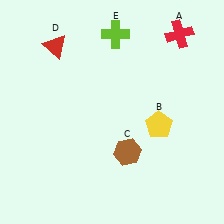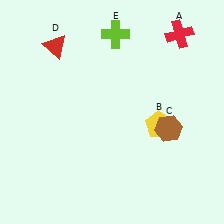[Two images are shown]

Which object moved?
The brown hexagon (C) moved right.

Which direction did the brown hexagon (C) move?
The brown hexagon (C) moved right.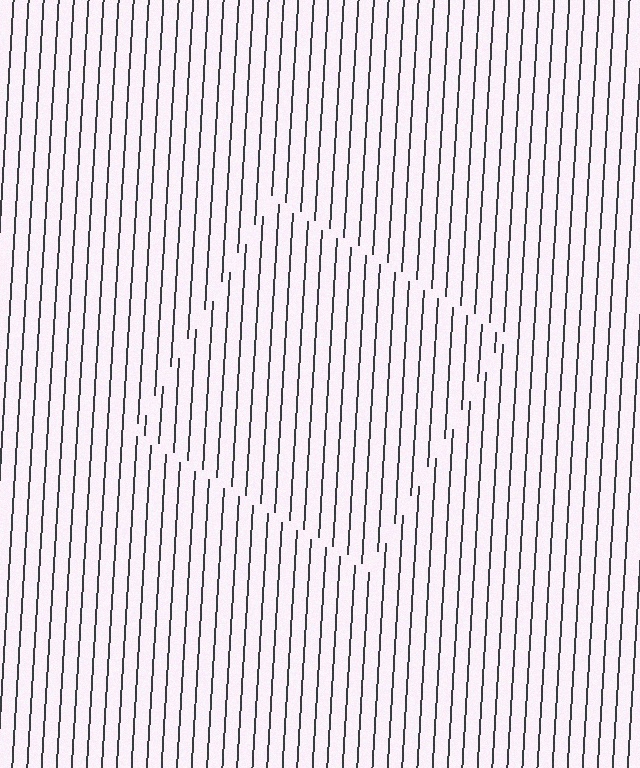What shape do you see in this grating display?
An illusory square. The interior of the shape contains the same grating, shifted by half a period — the contour is defined by the phase discontinuity where line-ends from the inner and outer gratings abut.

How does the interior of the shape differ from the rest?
The interior of the shape contains the same grating, shifted by half a period — the contour is defined by the phase discontinuity where line-ends from the inner and outer gratings abut.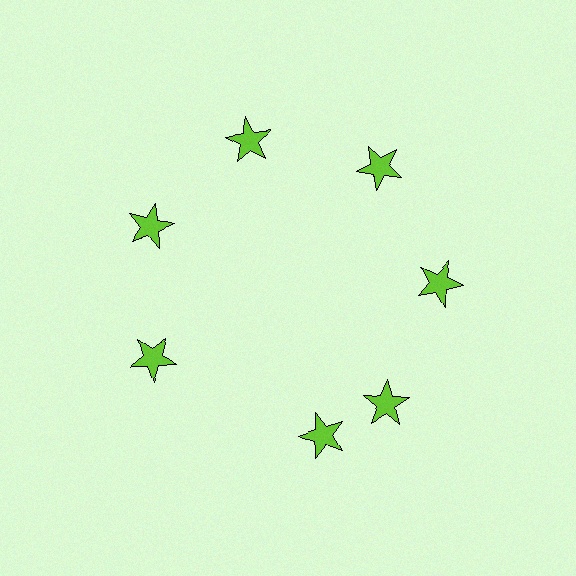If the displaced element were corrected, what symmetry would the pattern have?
It would have 7-fold rotational symmetry — the pattern would map onto itself every 51 degrees.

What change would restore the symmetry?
The symmetry would be restored by rotating it back into even spacing with its neighbors so that all 7 stars sit at equal angles and equal distance from the center.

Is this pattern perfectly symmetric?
No. The 7 lime stars are arranged in a ring, but one element near the 6 o'clock position is rotated out of alignment along the ring, breaking the 7-fold rotational symmetry.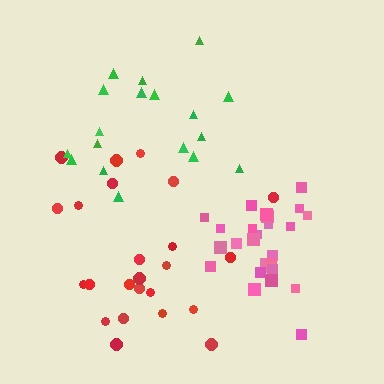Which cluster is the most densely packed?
Pink.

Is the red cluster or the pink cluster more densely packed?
Pink.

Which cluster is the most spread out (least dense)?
Red.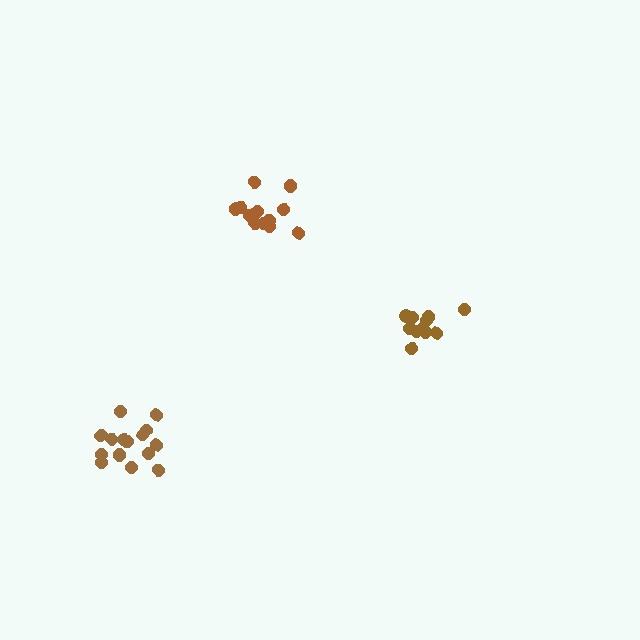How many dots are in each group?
Group 1: 12 dots, Group 2: 11 dots, Group 3: 15 dots (38 total).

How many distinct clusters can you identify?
There are 3 distinct clusters.